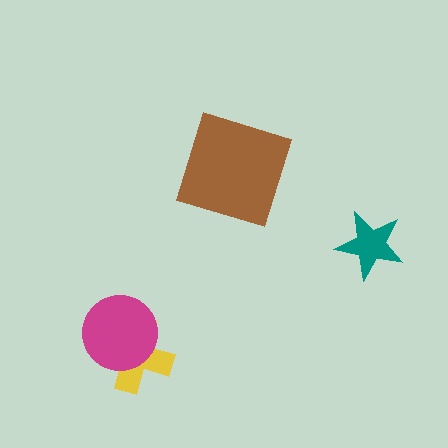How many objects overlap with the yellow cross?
1 object overlaps with the yellow cross.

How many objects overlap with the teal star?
0 objects overlap with the teal star.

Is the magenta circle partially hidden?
No, no other shape covers it.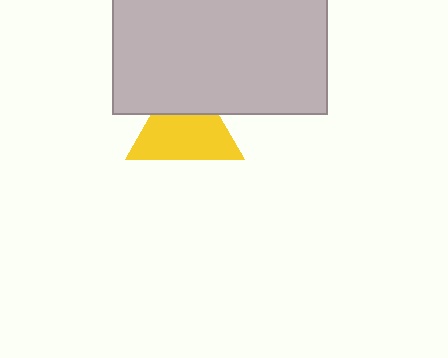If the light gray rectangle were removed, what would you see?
You would see the complete yellow triangle.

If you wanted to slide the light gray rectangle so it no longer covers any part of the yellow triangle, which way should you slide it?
Slide it up — that is the most direct way to separate the two shapes.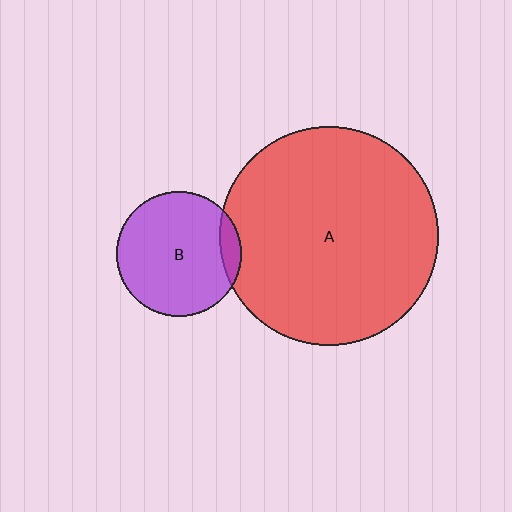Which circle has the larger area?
Circle A (red).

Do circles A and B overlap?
Yes.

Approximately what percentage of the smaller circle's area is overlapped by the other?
Approximately 10%.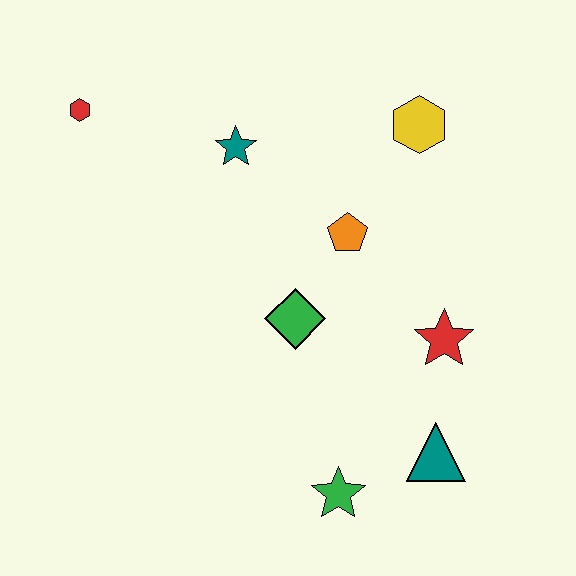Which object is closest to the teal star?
The orange pentagon is closest to the teal star.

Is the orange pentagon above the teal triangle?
Yes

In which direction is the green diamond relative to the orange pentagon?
The green diamond is below the orange pentagon.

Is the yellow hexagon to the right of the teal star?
Yes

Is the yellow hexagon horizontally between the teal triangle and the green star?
Yes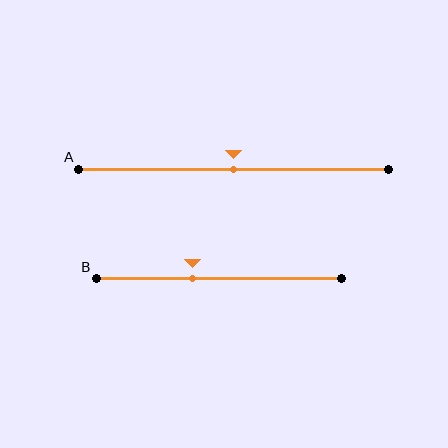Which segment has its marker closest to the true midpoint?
Segment A has its marker closest to the true midpoint.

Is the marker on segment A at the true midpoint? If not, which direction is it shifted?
Yes, the marker on segment A is at the true midpoint.